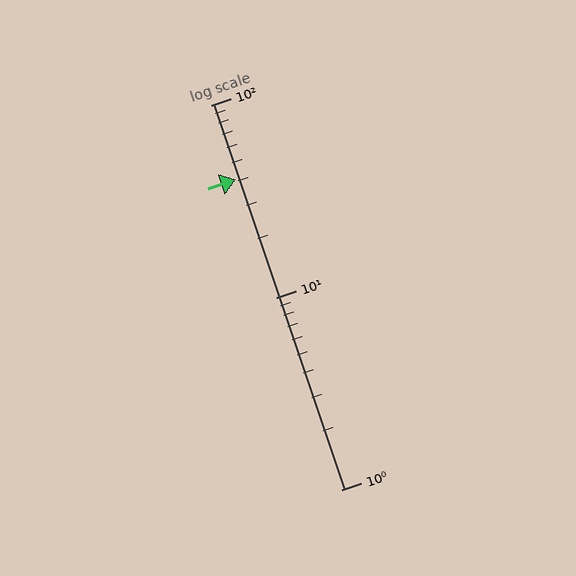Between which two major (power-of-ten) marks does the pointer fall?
The pointer is between 10 and 100.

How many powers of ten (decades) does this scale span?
The scale spans 2 decades, from 1 to 100.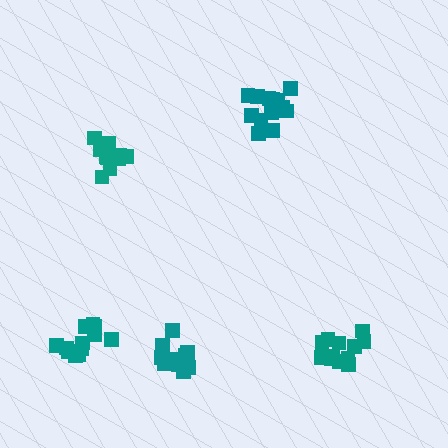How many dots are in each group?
Group 1: 11 dots, Group 2: 15 dots, Group 3: 11 dots, Group 4: 12 dots, Group 5: 12 dots (61 total).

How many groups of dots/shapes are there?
There are 5 groups.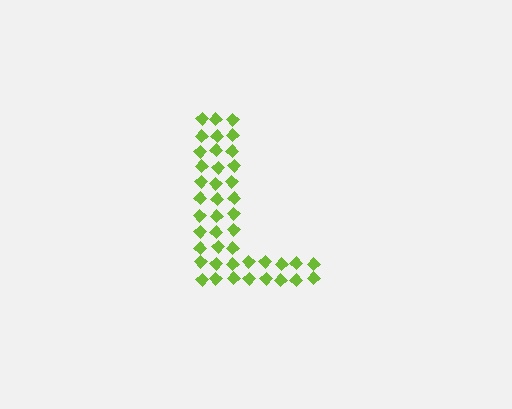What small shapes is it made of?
It is made of small diamonds.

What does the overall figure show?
The overall figure shows the letter L.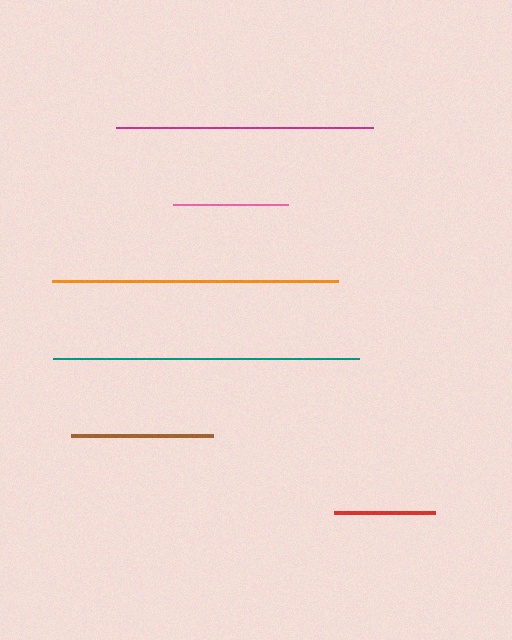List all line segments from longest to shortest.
From longest to shortest: teal, orange, magenta, brown, pink, red.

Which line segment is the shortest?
The red line is the shortest at approximately 101 pixels.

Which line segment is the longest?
The teal line is the longest at approximately 306 pixels.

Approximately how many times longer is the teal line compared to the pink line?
The teal line is approximately 2.7 times the length of the pink line.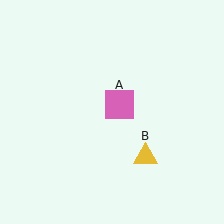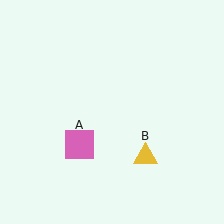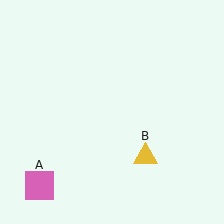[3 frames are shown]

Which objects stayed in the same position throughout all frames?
Yellow triangle (object B) remained stationary.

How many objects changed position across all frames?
1 object changed position: pink square (object A).